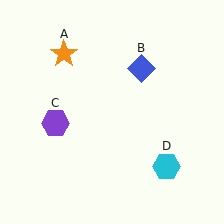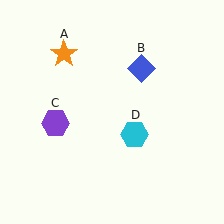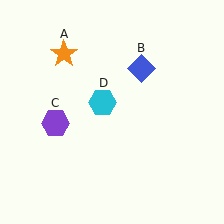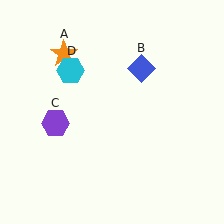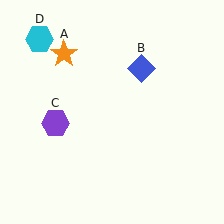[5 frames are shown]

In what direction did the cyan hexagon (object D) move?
The cyan hexagon (object D) moved up and to the left.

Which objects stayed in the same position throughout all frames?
Orange star (object A) and blue diamond (object B) and purple hexagon (object C) remained stationary.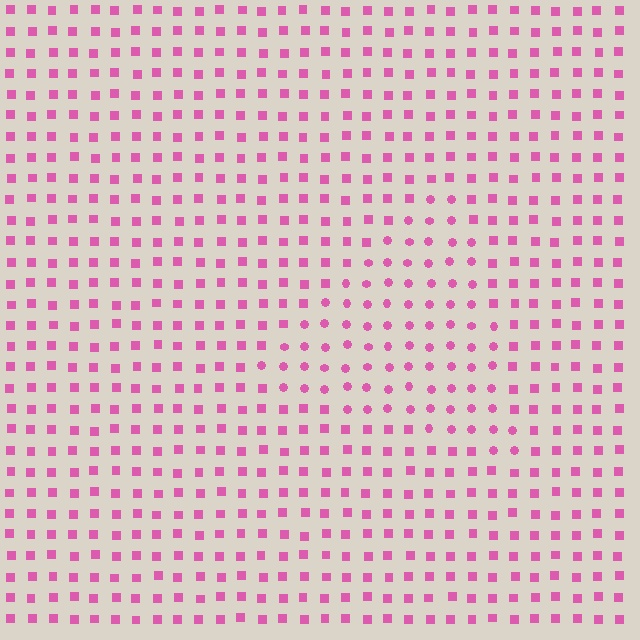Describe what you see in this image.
The image is filled with small pink elements arranged in a uniform grid. A triangle-shaped region contains circles, while the surrounding area contains squares. The boundary is defined purely by the change in element shape.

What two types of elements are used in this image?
The image uses circles inside the triangle region and squares outside it.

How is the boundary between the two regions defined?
The boundary is defined by a change in element shape: circles inside vs. squares outside. All elements share the same color and spacing.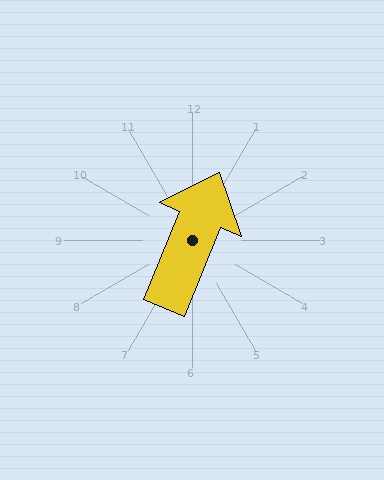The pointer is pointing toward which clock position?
Roughly 1 o'clock.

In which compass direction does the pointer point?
North.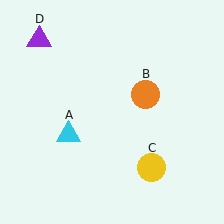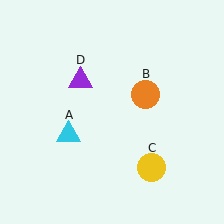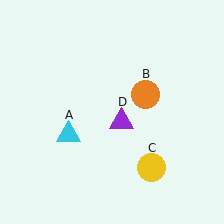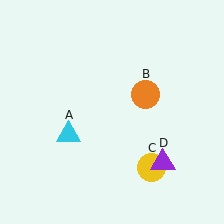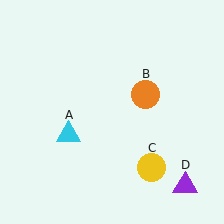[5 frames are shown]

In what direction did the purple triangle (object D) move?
The purple triangle (object D) moved down and to the right.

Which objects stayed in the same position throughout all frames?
Cyan triangle (object A) and orange circle (object B) and yellow circle (object C) remained stationary.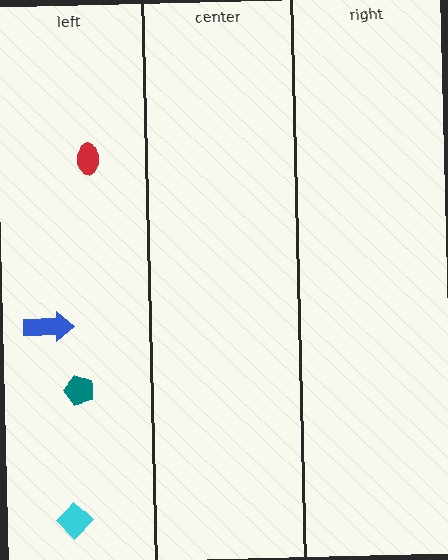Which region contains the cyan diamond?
The left region.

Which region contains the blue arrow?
The left region.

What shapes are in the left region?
The teal pentagon, the cyan diamond, the red ellipse, the blue arrow.